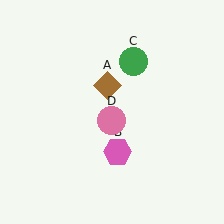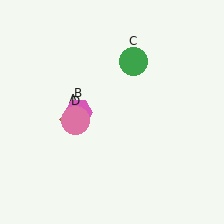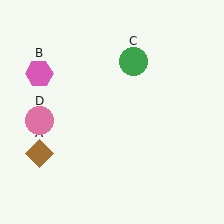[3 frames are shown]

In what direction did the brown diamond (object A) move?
The brown diamond (object A) moved down and to the left.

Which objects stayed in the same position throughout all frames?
Green circle (object C) remained stationary.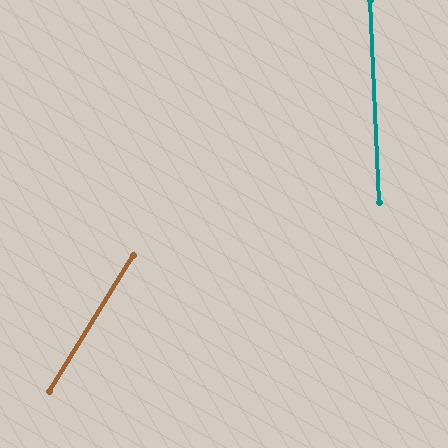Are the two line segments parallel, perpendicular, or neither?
Neither parallel nor perpendicular — they differ by about 34°.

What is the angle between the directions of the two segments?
Approximately 34 degrees.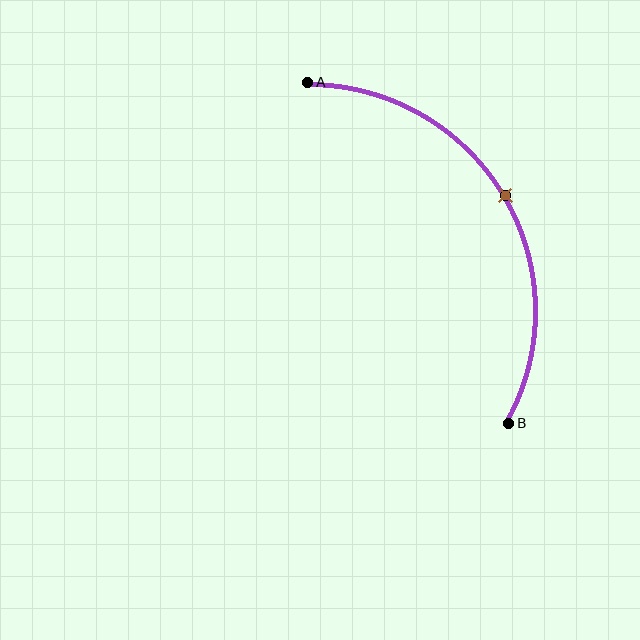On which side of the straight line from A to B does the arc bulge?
The arc bulges to the right of the straight line connecting A and B.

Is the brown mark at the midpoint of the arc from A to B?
Yes. The brown mark lies on the arc at equal arc-length from both A and B — it is the arc midpoint.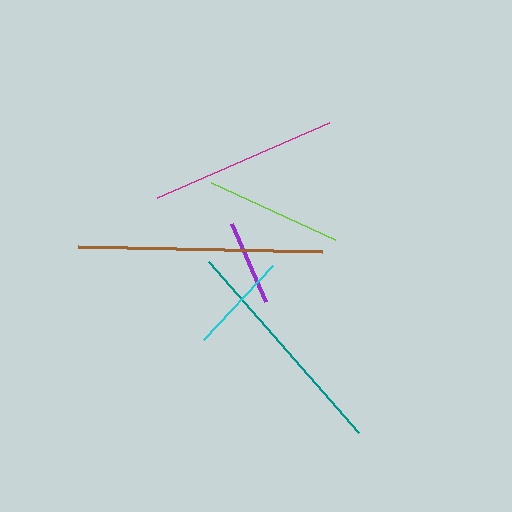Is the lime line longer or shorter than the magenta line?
The magenta line is longer than the lime line.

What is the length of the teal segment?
The teal segment is approximately 228 pixels long.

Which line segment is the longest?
The brown line is the longest at approximately 244 pixels.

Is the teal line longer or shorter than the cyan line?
The teal line is longer than the cyan line.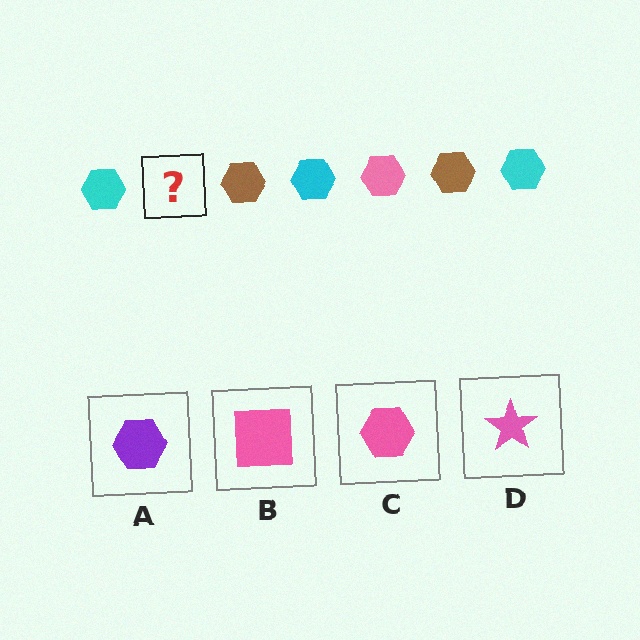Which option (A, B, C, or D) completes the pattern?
C.